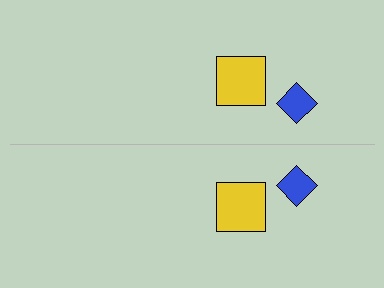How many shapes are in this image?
There are 4 shapes in this image.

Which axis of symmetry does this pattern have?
The pattern has a horizontal axis of symmetry running through the center of the image.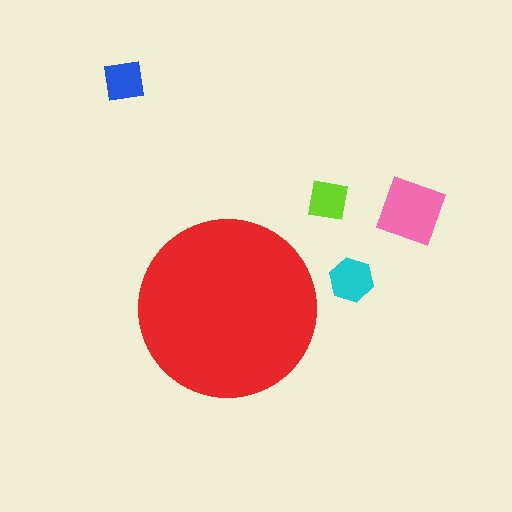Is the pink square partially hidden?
No, the pink square is fully visible.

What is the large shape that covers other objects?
A red circle.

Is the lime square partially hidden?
No, the lime square is fully visible.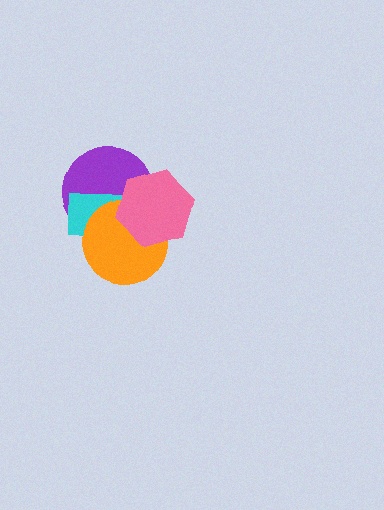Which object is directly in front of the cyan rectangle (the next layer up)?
The orange circle is directly in front of the cyan rectangle.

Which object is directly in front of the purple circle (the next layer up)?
The cyan rectangle is directly in front of the purple circle.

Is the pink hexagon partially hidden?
No, no other shape covers it.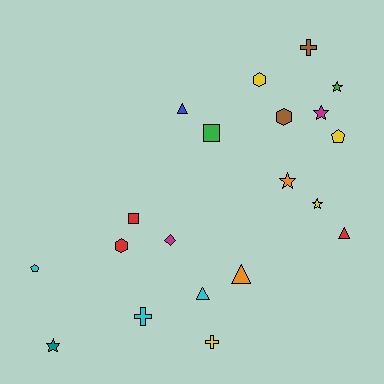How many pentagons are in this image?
There are 2 pentagons.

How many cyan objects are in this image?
There are 3 cyan objects.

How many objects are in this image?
There are 20 objects.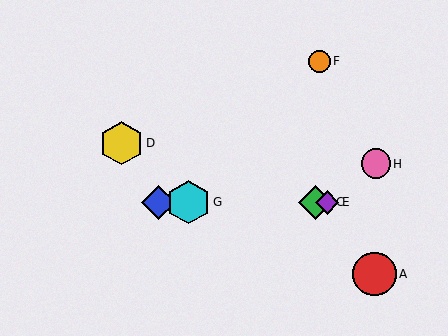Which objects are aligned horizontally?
Objects B, C, E, G are aligned horizontally.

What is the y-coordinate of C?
Object C is at y≈202.